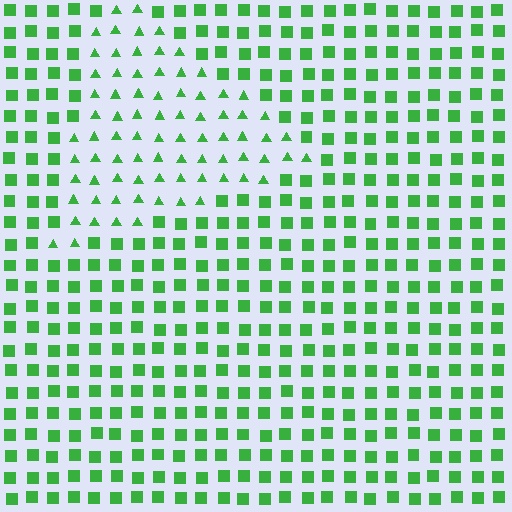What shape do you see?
I see a triangle.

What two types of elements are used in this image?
The image uses triangles inside the triangle region and squares outside it.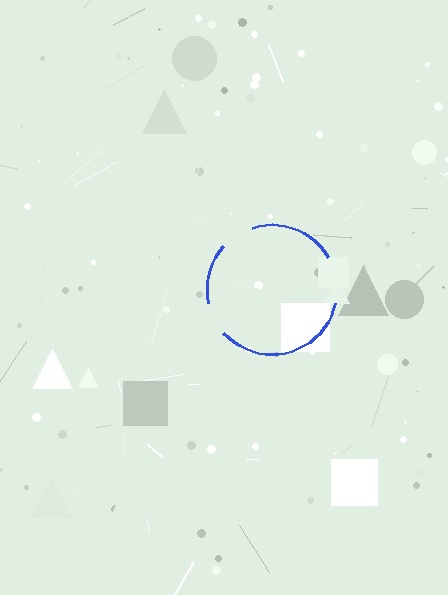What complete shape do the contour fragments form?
The contour fragments form a circle.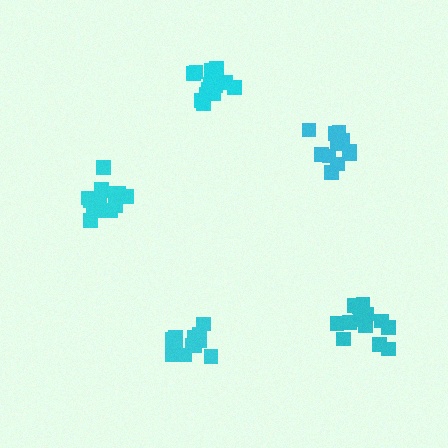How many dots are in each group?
Group 1: 15 dots, Group 2: 12 dots, Group 3: 14 dots, Group 4: 13 dots, Group 5: 15 dots (69 total).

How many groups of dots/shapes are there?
There are 5 groups.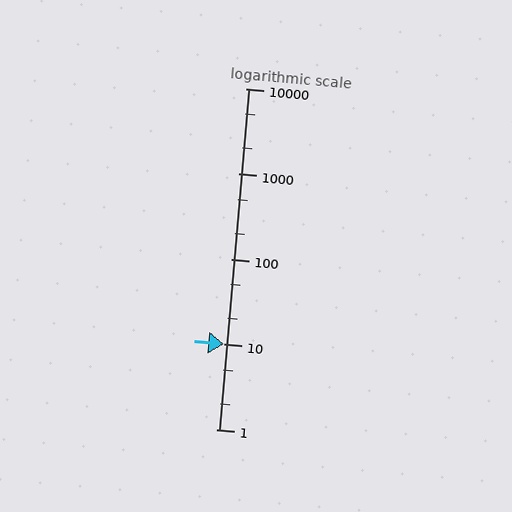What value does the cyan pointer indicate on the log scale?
The pointer indicates approximately 10.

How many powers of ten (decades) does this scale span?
The scale spans 4 decades, from 1 to 10000.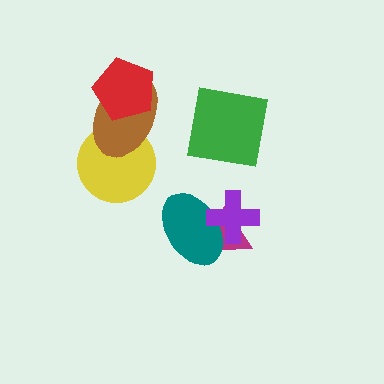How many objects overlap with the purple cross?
2 objects overlap with the purple cross.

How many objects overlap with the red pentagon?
1 object overlaps with the red pentagon.